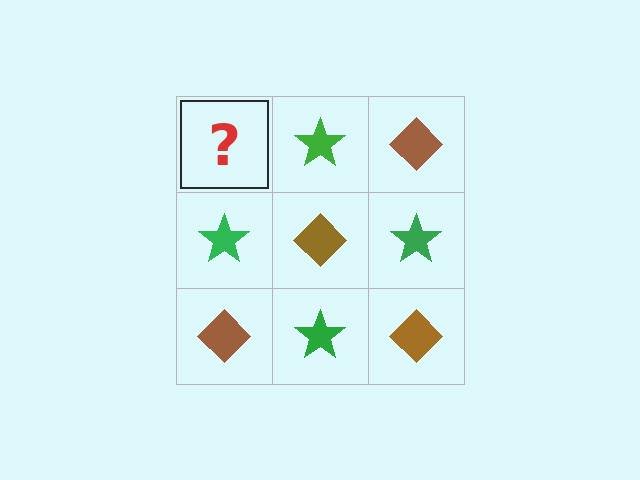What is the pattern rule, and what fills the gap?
The rule is that it alternates brown diamond and green star in a checkerboard pattern. The gap should be filled with a brown diamond.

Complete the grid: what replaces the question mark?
The question mark should be replaced with a brown diamond.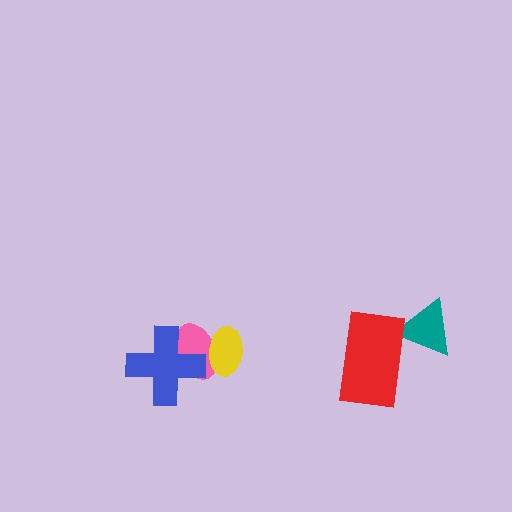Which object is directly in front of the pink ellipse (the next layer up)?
The blue cross is directly in front of the pink ellipse.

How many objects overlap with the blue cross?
1 object overlaps with the blue cross.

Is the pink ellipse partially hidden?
Yes, it is partially covered by another shape.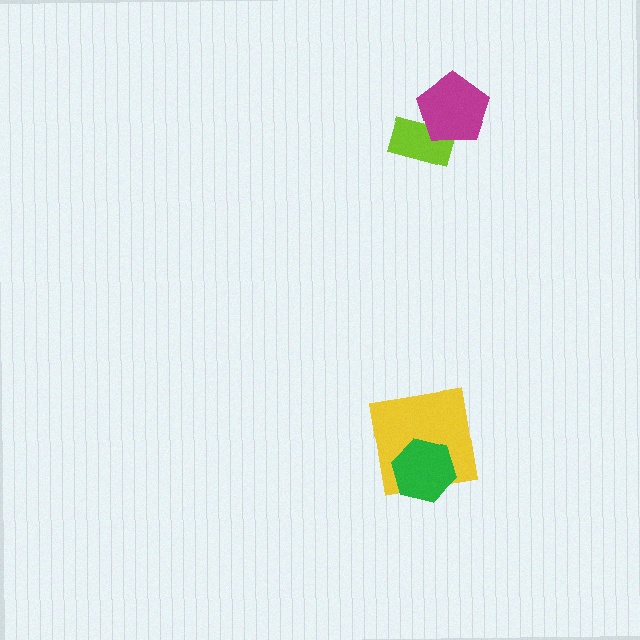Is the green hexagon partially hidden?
No, no other shape covers it.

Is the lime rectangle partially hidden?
Yes, it is partially covered by another shape.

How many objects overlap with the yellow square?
1 object overlaps with the yellow square.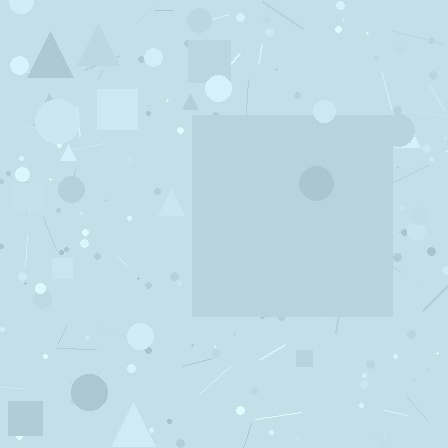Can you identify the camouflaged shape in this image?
The camouflaged shape is a square.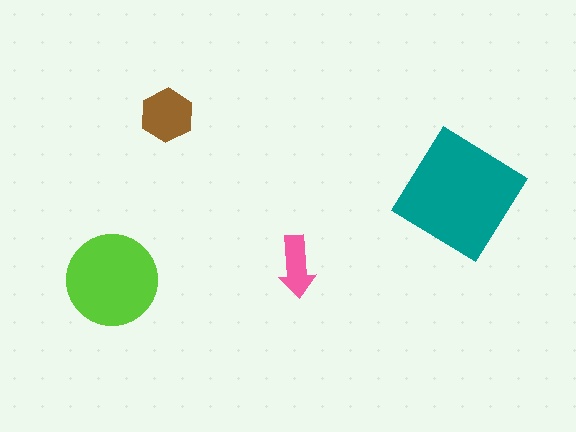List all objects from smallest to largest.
The pink arrow, the brown hexagon, the lime circle, the teal diamond.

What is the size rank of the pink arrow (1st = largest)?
4th.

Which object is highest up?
The brown hexagon is topmost.